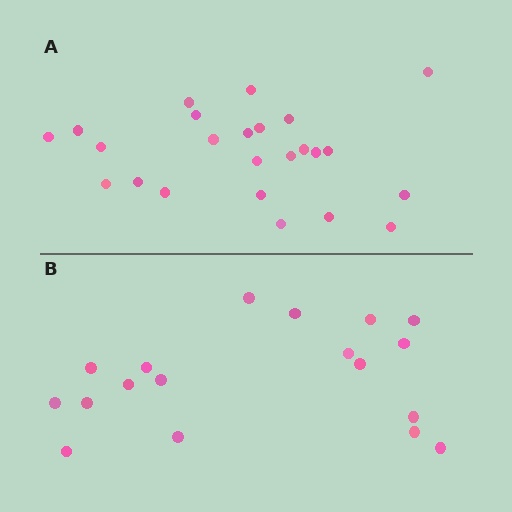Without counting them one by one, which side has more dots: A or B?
Region A (the top region) has more dots.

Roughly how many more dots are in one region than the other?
Region A has about 6 more dots than region B.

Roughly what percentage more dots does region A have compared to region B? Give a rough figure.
About 35% more.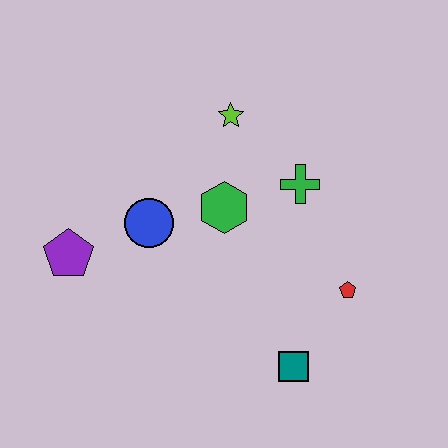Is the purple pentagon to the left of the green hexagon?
Yes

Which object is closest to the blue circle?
The green hexagon is closest to the blue circle.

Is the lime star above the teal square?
Yes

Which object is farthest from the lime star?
The teal square is farthest from the lime star.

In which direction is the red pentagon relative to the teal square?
The red pentagon is above the teal square.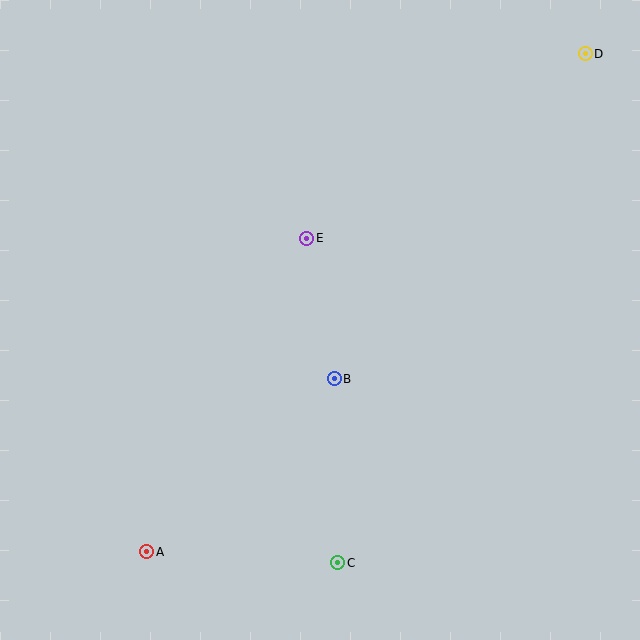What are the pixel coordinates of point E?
Point E is at (307, 238).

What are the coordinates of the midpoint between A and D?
The midpoint between A and D is at (366, 303).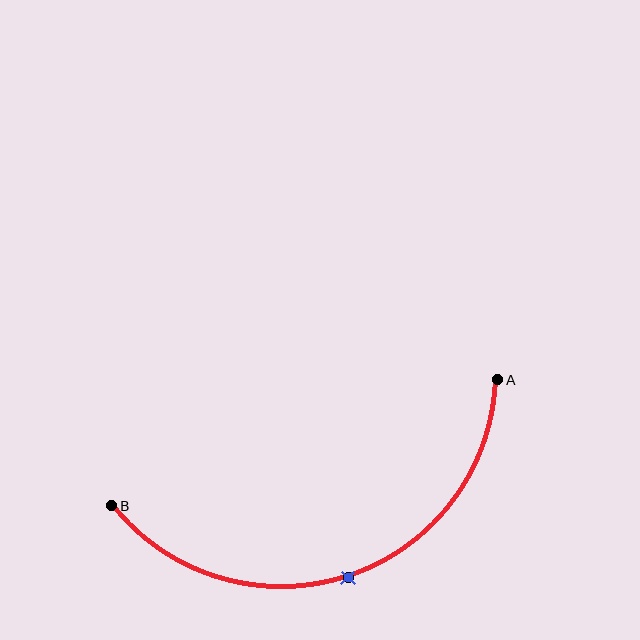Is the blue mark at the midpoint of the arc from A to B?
Yes. The blue mark lies on the arc at equal arc-length from both A and B — it is the arc midpoint.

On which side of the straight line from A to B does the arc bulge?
The arc bulges below the straight line connecting A and B.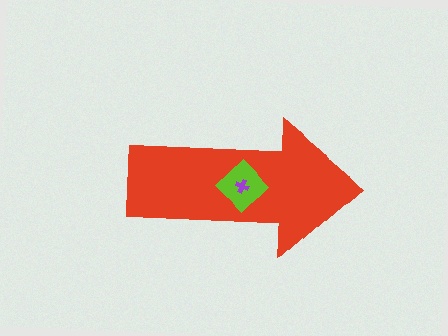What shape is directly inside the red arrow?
The lime diamond.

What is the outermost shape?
The red arrow.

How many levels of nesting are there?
3.